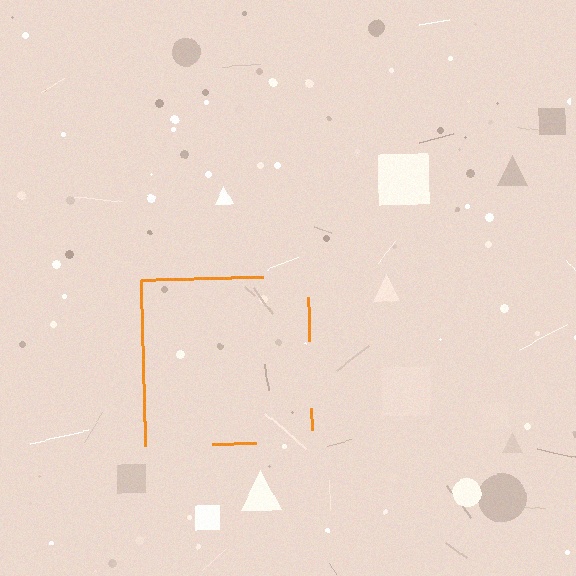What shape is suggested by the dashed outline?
The dashed outline suggests a square.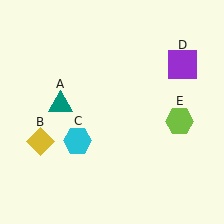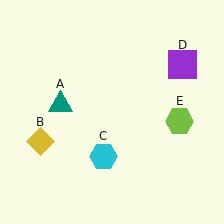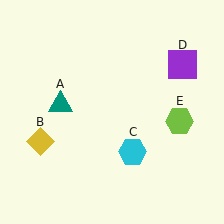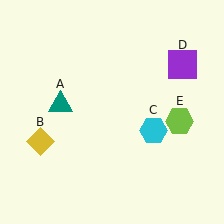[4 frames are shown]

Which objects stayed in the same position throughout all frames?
Teal triangle (object A) and yellow diamond (object B) and purple square (object D) and lime hexagon (object E) remained stationary.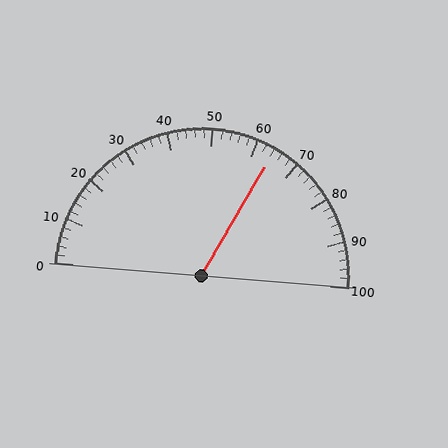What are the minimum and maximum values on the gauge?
The gauge ranges from 0 to 100.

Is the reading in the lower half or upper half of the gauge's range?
The reading is in the upper half of the range (0 to 100).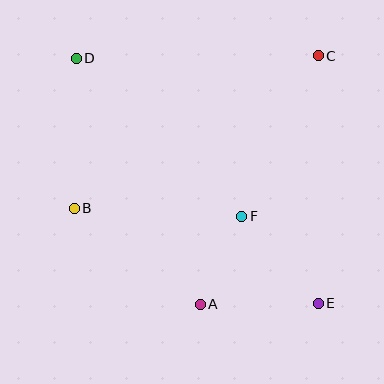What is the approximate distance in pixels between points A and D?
The distance between A and D is approximately 275 pixels.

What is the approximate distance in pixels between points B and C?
The distance between B and C is approximately 288 pixels.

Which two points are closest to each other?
Points A and F are closest to each other.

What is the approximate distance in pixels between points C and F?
The distance between C and F is approximately 177 pixels.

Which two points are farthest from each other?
Points D and E are farthest from each other.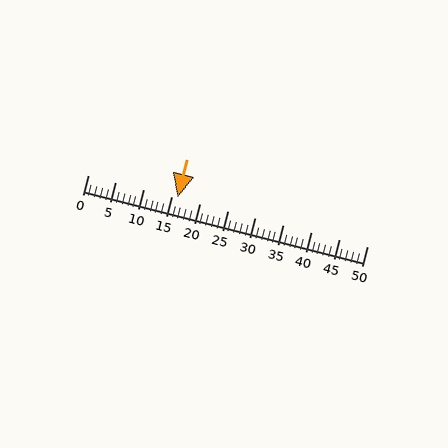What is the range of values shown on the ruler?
The ruler shows values from 0 to 50.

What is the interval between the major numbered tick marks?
The major tick marks are spaced 5 units apart.